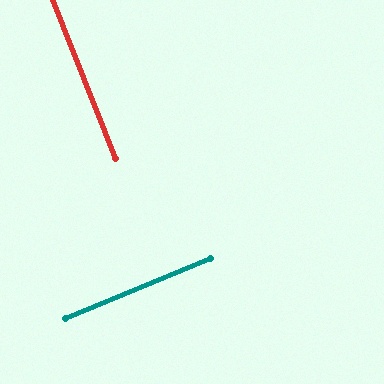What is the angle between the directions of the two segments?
Approximately 89 degrees.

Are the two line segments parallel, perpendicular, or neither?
Perpendicular — they meet at approximately 89°.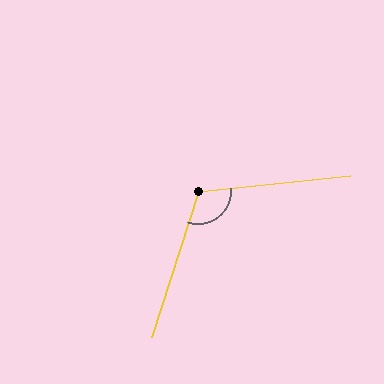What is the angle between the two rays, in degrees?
Approximately 113 degrees.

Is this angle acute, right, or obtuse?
It is obtuse.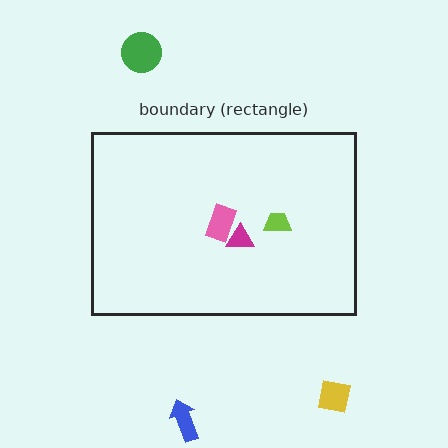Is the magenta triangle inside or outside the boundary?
Inside.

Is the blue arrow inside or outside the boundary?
Outside.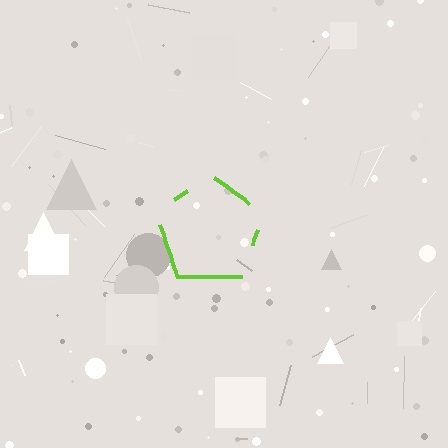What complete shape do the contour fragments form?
The contour fragments form a pentagon.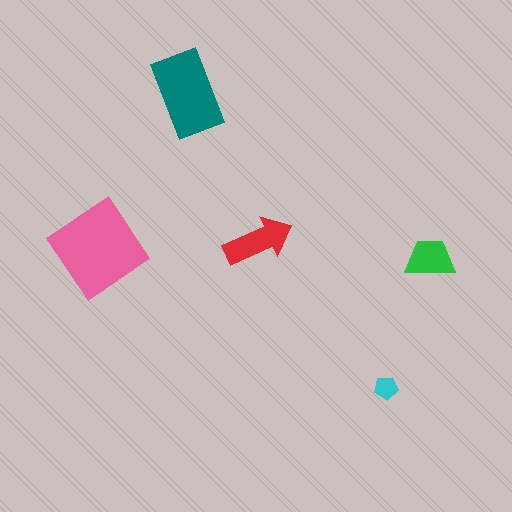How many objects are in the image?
There are 5 objects in the image.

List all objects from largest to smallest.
The pink diamond, the teal rectangle, the red arrow, the green trapezoid, the cyan pentagon.